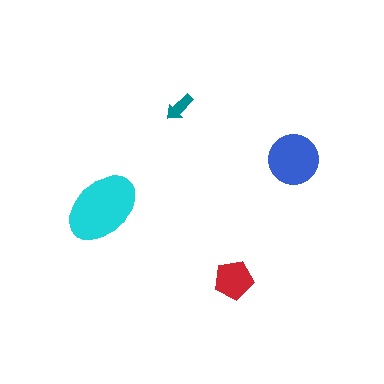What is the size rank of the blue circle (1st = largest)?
2nd.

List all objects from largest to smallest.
The cyan ellipse, the blue circle, the red pentagon, the teal arrow.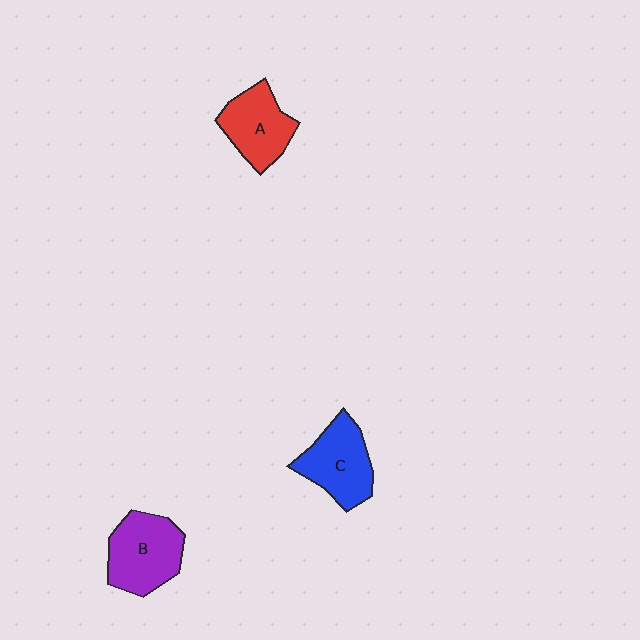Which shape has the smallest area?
Shape A (red).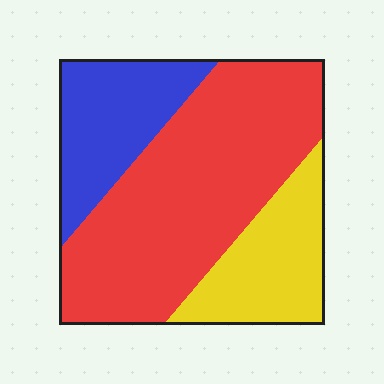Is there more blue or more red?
Red.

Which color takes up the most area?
Red, at roughly 55%.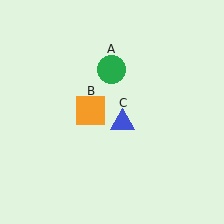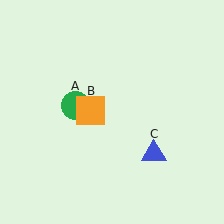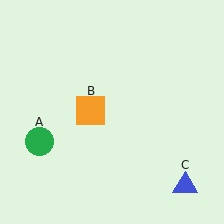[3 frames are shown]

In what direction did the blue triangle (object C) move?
The blue triangle (object C) moved down and to the right.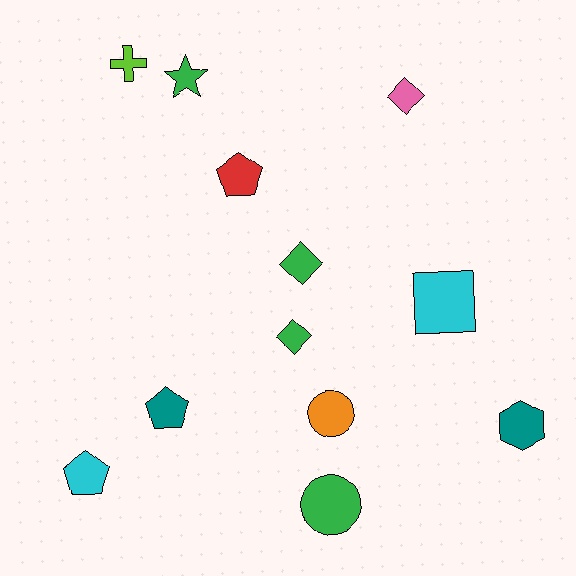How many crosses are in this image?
There is 1 cross.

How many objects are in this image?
There are 12 objects.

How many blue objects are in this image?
There are no blue objects.